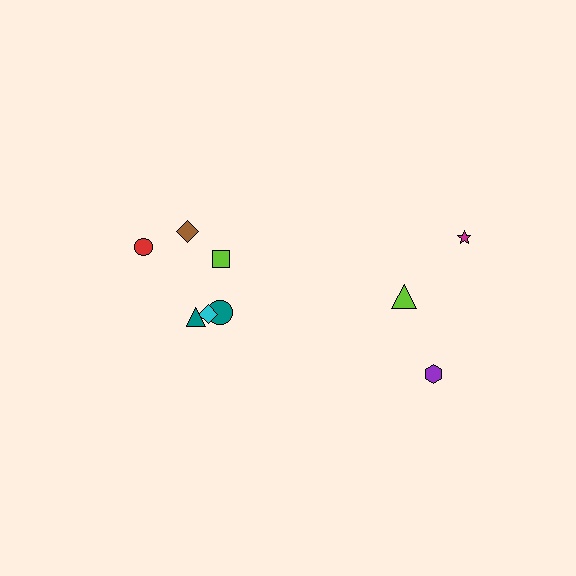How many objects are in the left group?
There are 6 objects.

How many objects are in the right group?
There are 3 objects.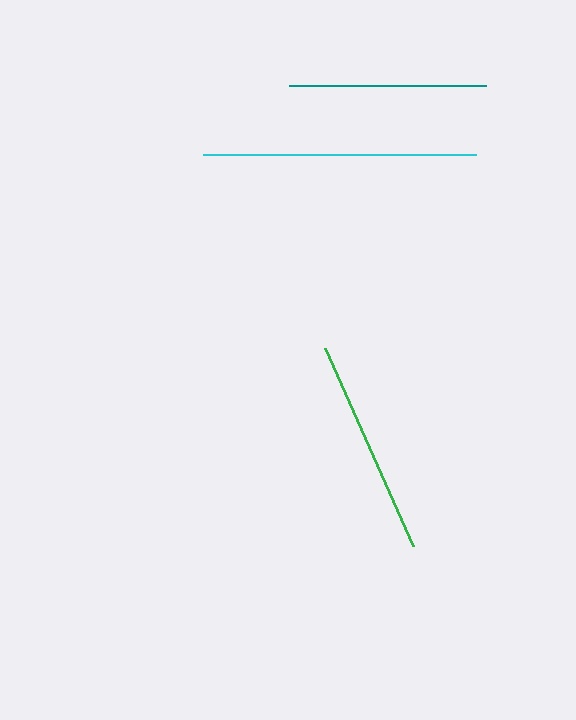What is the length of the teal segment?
The teal segment is approximately 198 pixels long.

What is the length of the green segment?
The green segment is approximately 216 pixels long.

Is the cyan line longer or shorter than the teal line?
The cyan line is longer than the teal line.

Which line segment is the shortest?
The teal line is the shortest at approximately 198 pixels.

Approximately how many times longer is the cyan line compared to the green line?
The cyan line is approximately 1.3 times the length of the green line.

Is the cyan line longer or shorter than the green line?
The cyan line is longer than the green line.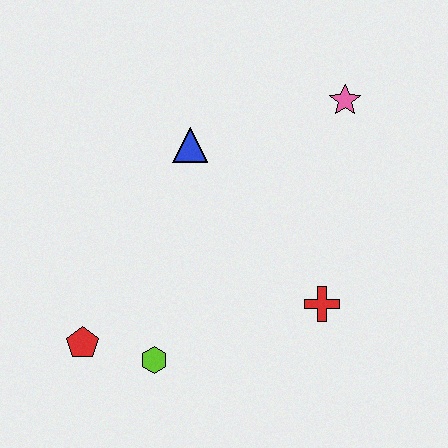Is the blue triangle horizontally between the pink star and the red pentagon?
Yes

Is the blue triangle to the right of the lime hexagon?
Yes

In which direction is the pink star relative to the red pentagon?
The pink star is to the right of the red pentagon.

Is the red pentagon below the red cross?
Yes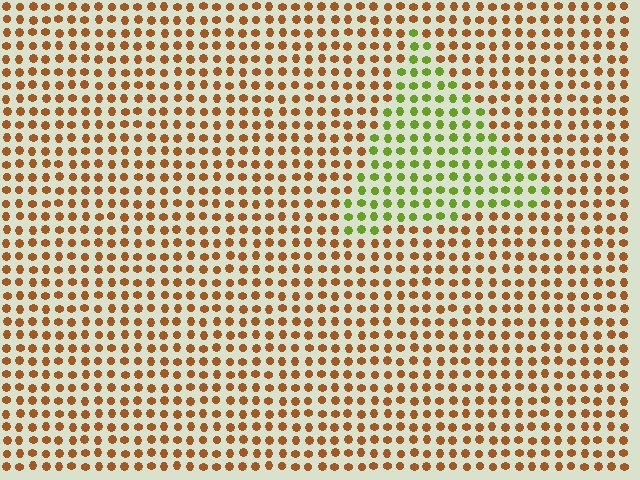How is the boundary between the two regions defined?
The boundary is defined purely by a slight shift in hue (about 63 degrees). Spacing, size, and orientation are identical on both sides.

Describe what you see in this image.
The image is filled with small brown elements in a uniform arrangement. A triangle-shaped region is visible where the elements are tinted to a slightly different hue, forming a subtle color boundary.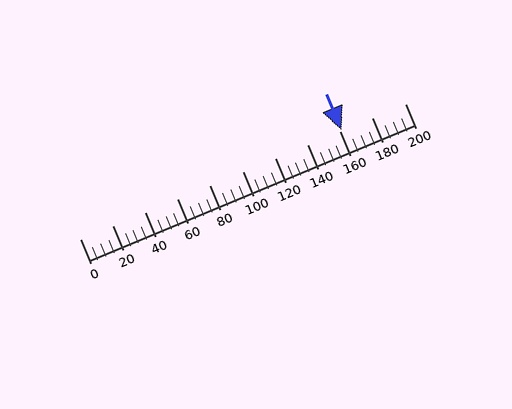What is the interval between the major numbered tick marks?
The major tick marks are spaced 20 units apart.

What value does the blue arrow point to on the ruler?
The blue arrow points to approximately 161.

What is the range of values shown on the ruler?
The ruler shows values from 0 to 200.